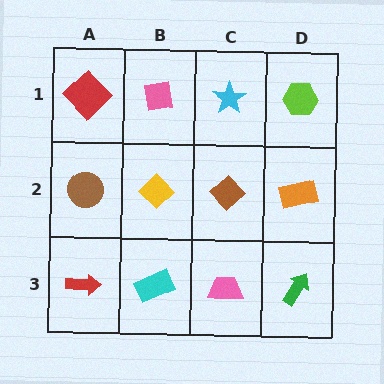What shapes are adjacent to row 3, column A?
A brown circle (row 2, column A), a cyan rectangle (row 3, column B).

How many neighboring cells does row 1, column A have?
2.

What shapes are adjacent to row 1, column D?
An orange rectangle (row 2, column D), a cyan star (row 1, column C).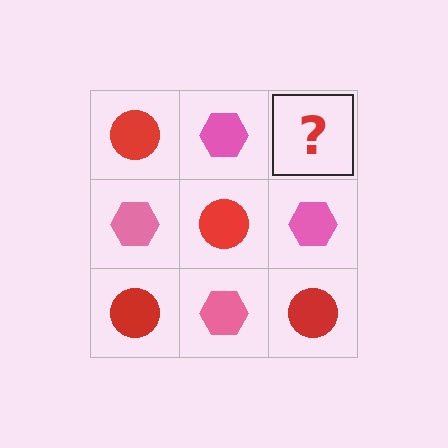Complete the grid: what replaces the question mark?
The question mark should be replaced with a red circle.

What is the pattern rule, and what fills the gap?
The rule is that it alternates red circle and pink hexagon in a checkerboard pattern. The gap should be filled with a red circle.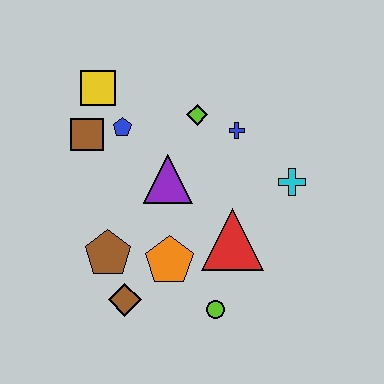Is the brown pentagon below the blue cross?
Yes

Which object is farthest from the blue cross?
The brown diamond is farthest from the blue cross.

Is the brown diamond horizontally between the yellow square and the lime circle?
Yes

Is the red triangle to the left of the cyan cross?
Yes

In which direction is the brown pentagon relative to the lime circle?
The brown pentagon is to the left of the lime circle.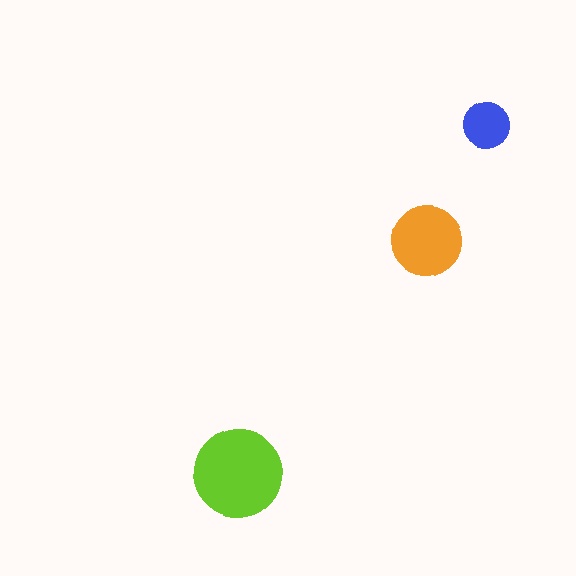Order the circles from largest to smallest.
the lime one, the orange one, the blue one.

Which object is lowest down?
The lime circle is bottommost.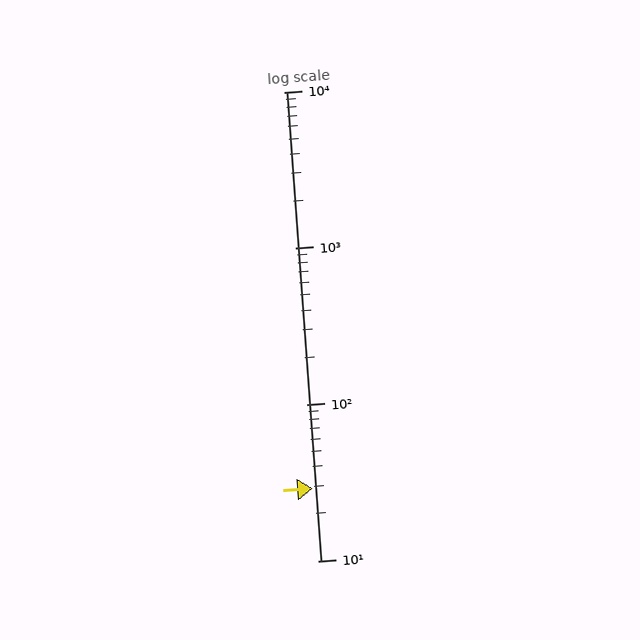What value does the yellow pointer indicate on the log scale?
The pointer indicates approximately 29.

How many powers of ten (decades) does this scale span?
The scale spans 3 decades, from 10 to 10000.